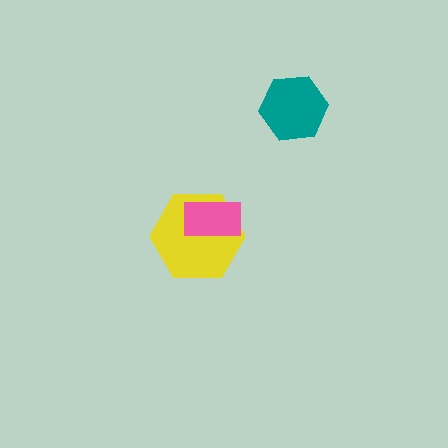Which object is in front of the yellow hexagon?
The pink rectangle is in front of the yellow hexagon.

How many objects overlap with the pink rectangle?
1 object overlaps with the pink rectangle.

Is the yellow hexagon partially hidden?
Yes, it is partially covered by another shape.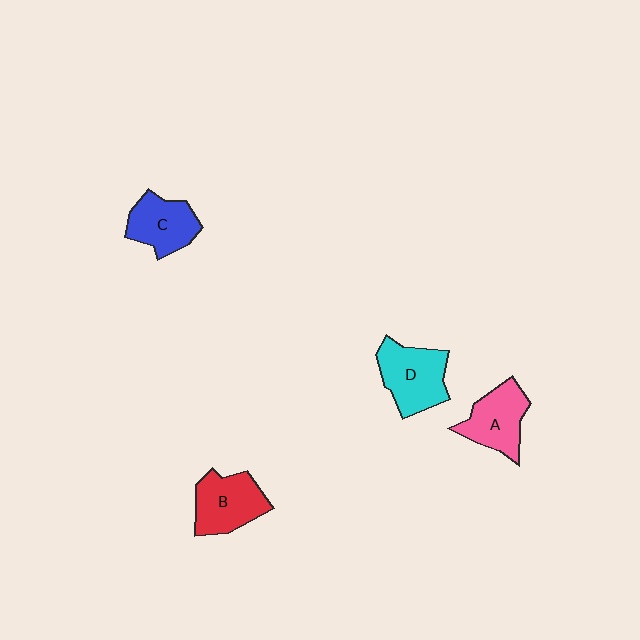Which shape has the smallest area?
Shape C (blue).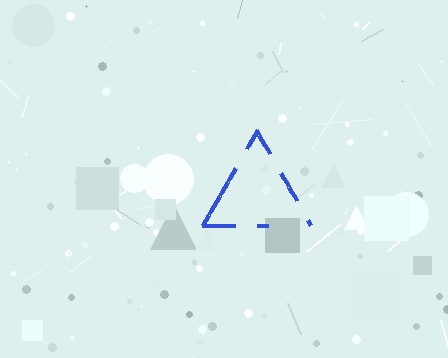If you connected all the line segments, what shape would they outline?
They would outline a triangle.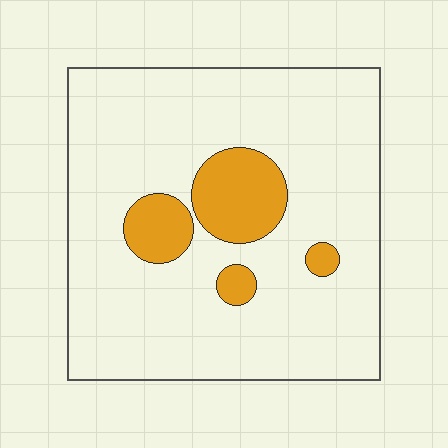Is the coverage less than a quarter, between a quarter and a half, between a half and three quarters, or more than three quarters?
Less than a quarter.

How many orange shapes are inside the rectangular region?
4.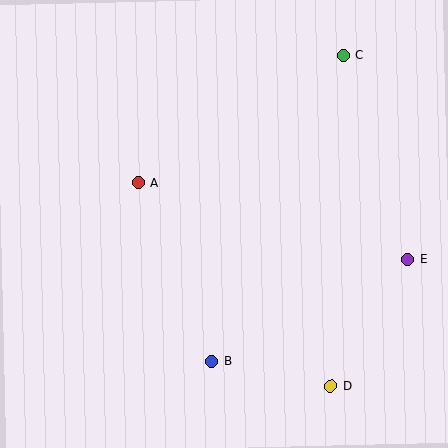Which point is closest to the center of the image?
Point A at (138, 183) is closest to the center.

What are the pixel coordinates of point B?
Point B is at (212, 362).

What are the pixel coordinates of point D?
Point D is at (331, 386).